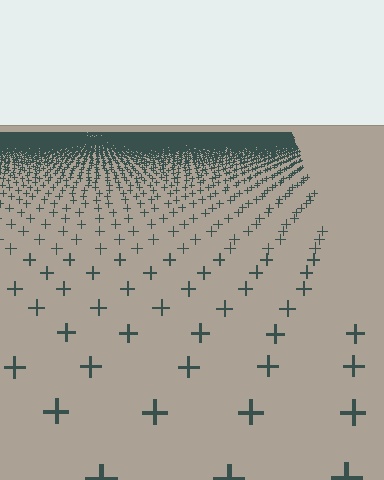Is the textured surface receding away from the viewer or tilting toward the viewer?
The surface is receding away from the viewer. Texture elements get smaller and denser toward the top.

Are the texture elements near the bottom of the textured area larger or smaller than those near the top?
Larger. Near the bottom, elements are closer to the viewer and appear at a bigger on-screen size.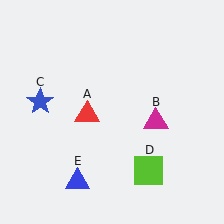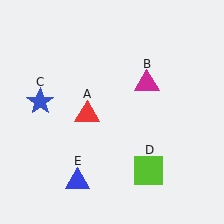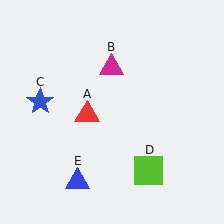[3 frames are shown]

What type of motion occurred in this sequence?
The magenta triangle (object B) rotated counterclockwise around the center of the scene.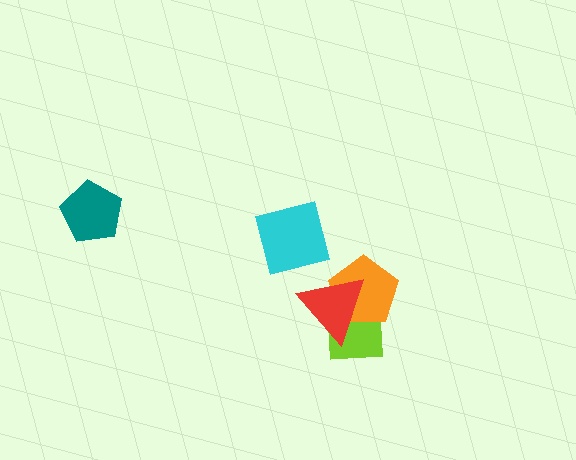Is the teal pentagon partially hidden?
No, no other shape covers it.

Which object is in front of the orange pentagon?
The red triangle is in front of the orange pentagon.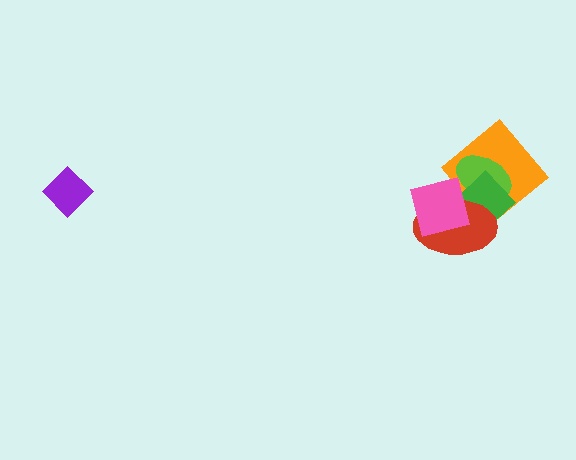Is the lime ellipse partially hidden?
Yes, it is partially covered by another shape.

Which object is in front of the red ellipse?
The pink square is in front of the red ellipse.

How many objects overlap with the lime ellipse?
4 objects overlap with the lime ellipse.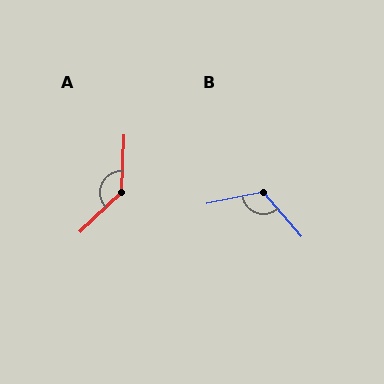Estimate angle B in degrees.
Approximately 119 degrees.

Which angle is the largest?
A, at approximately 136 degrees.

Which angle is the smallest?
B, at approximately 119 degrees.